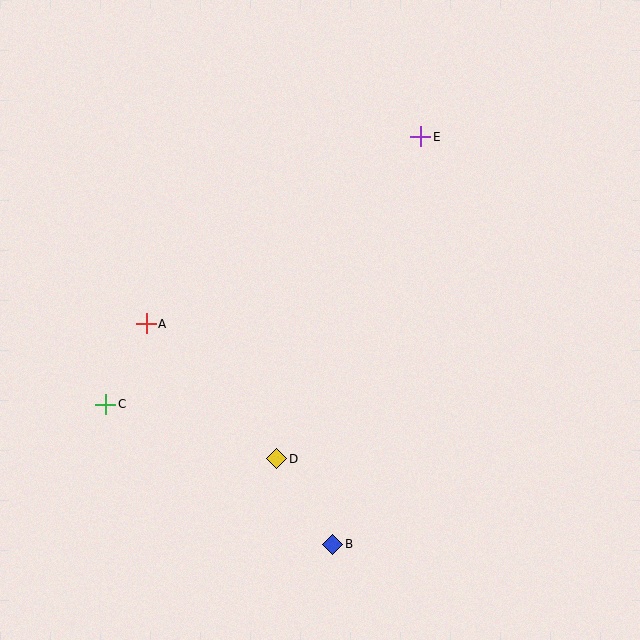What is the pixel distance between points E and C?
The distance between E and C is 414 pixels.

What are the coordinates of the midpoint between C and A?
The midpoint between C and A is at (126, 364).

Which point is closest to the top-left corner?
Point A is closest to the top-left corner.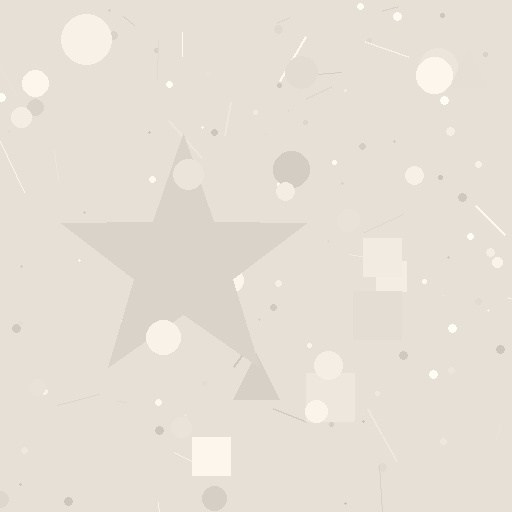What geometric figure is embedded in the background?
A star is embedded in the background.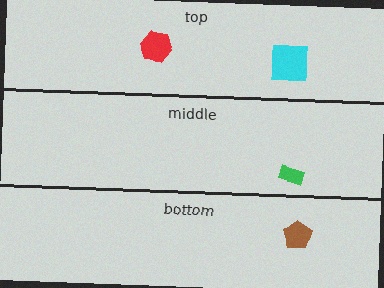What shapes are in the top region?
The cyan square, the red hexagon.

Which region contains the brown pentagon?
The bottom region.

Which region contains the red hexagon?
The top region.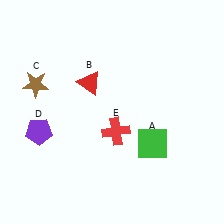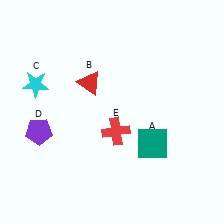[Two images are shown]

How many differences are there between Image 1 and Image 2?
There are 2 differences between the two images.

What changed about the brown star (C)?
In Image 1, C is brown. In Image 2, it changed to cyan.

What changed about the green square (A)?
In Image 1, A is green. In Image 2, it changed to teal.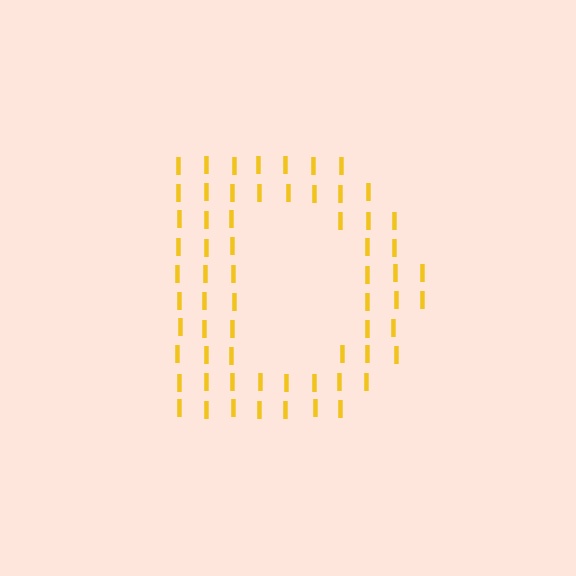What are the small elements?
The small elements are letter I's.